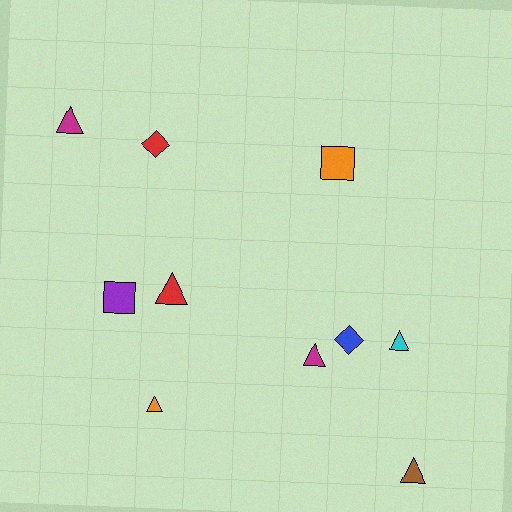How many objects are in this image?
There are 10 objects.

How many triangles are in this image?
There are 6 triangles.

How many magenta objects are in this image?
There are 2 magenta objects.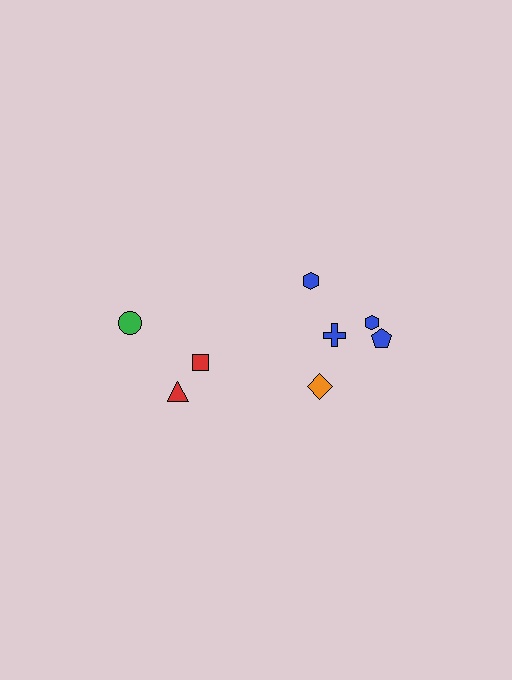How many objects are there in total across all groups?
There are 8 objects.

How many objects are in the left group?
There are 3 objects.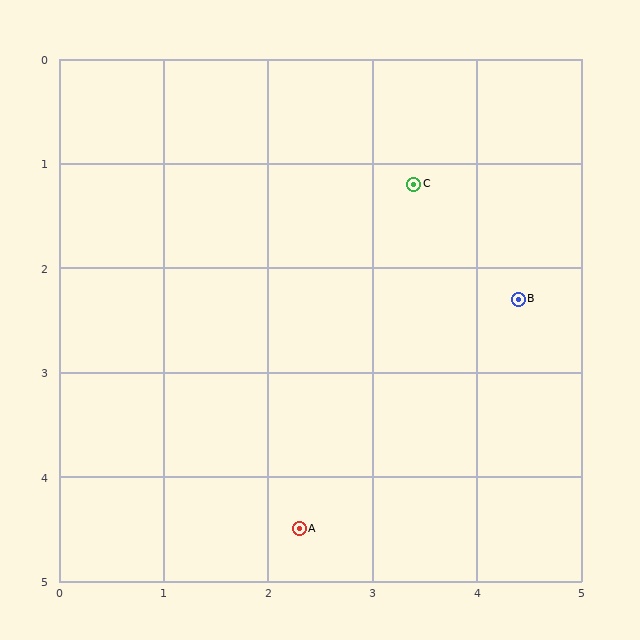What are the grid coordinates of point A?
Point A is at approximately (2.3, 4.5).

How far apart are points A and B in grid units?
Points A and B are about 3.0 grid units apart.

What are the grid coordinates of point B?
Point B is at approximately (4.4, 2.3).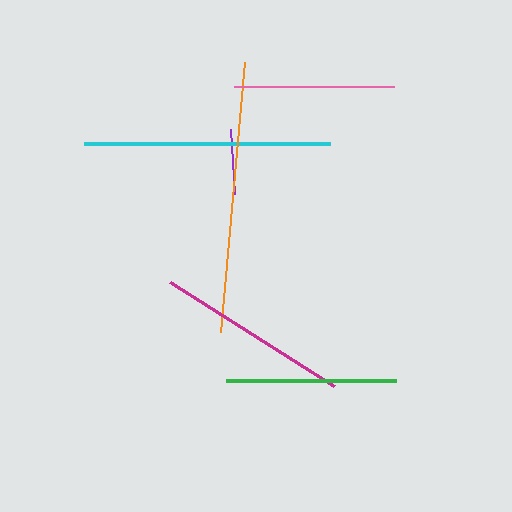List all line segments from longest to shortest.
From longest to shortest: orange, cyan, magenta, green, pink, purple.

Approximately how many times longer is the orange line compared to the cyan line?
The orange line is approximately 1.1 times the length of the cyan line.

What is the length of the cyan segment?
The cyan segment is approximately 246 pixels long.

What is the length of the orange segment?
The orange segment is approximately 272 pixels long.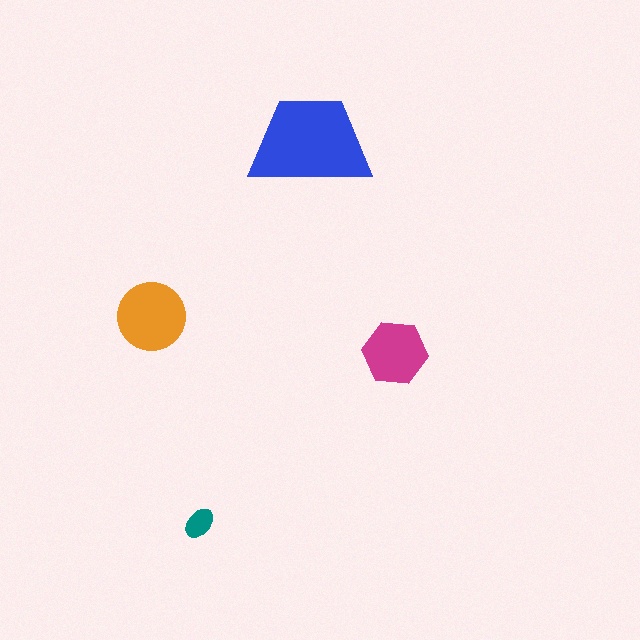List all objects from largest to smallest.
The blue trapezoid, the orange circle, the magenta hexagon, the teal ellipse.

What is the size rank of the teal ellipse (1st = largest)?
4th.